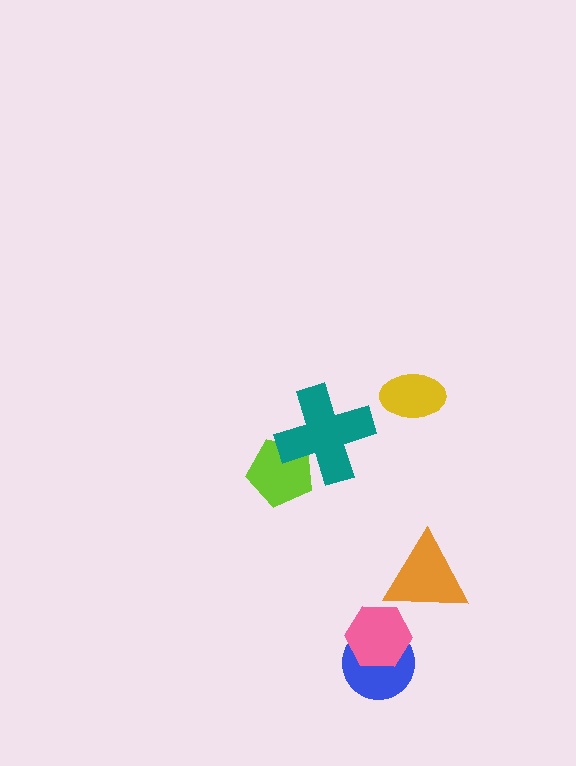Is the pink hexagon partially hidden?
No, no other shape covers it.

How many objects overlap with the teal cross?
1 object overlaps with the teal cross.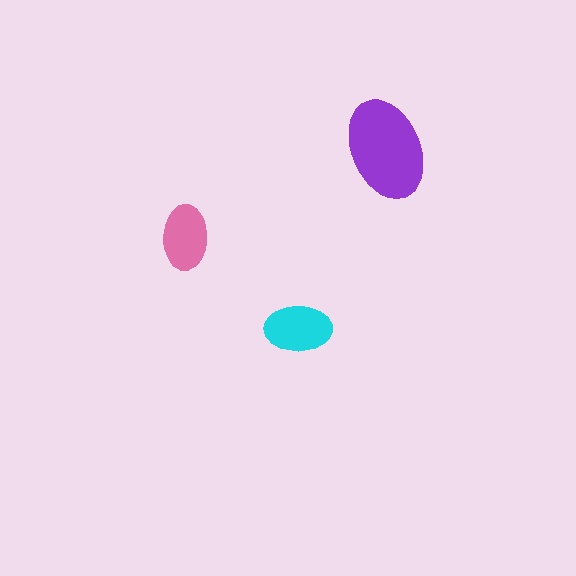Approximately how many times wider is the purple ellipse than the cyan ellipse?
About 1.5 times wider.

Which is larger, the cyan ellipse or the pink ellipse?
The cyan one.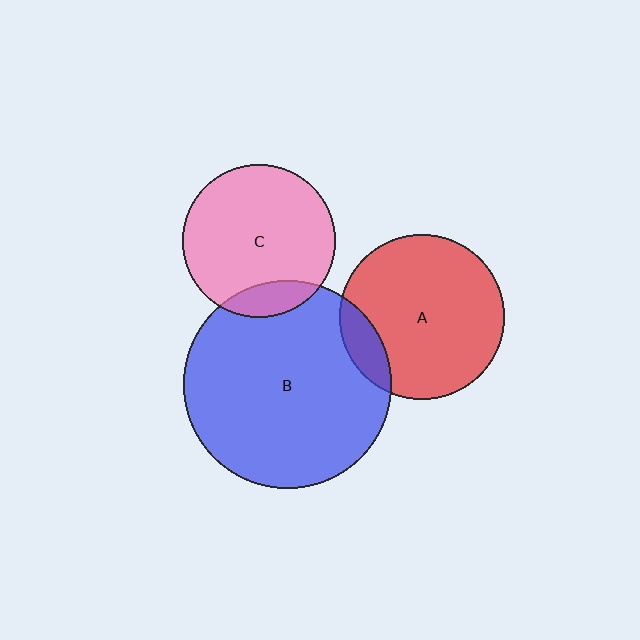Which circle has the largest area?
Circle B (blue).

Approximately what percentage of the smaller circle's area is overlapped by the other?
Approximately 10%.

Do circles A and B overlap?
Yes.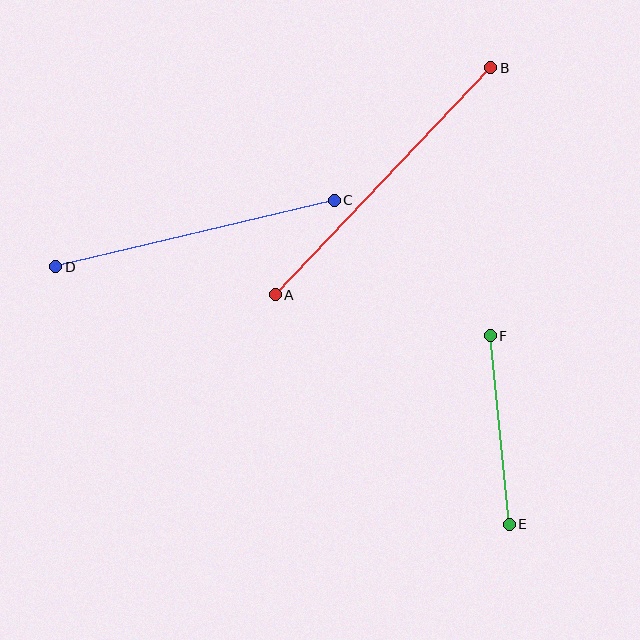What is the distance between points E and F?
The distance is approximately 189 pixels.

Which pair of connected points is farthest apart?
Points A and B are farthest apart.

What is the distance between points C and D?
The distance is approximately 287 pixels.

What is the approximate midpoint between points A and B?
The midpoint is at approximately (383, 181) pixels.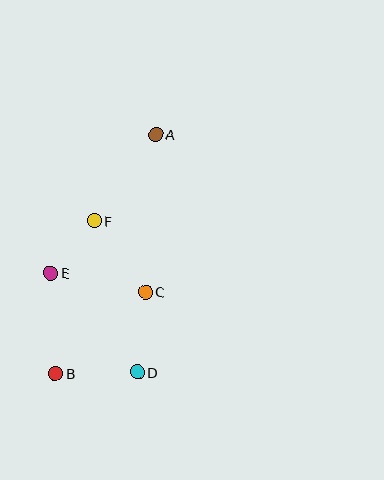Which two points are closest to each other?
Points E and F are closest to each other.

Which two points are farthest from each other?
Points A and B are farthest from each other.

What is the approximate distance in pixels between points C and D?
The distance between C and D is approximately 80 pixels.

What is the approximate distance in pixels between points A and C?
The distance between A and C is approximately 158 pixels.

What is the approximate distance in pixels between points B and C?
The distance between B and C is approximately 121 pixels.